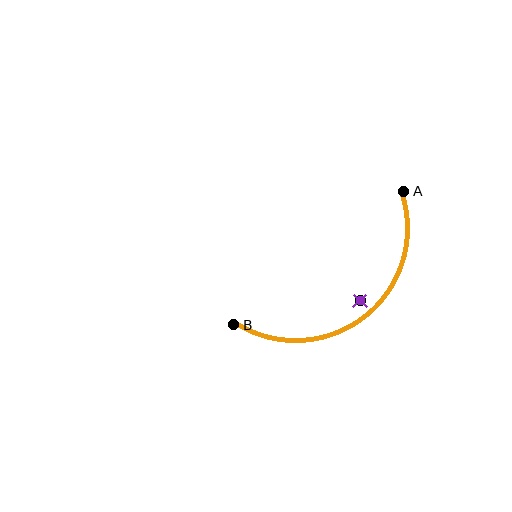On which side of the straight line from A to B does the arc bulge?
The arc bulges below and to the right of the straight line connecting A and B.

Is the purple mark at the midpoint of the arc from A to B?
No — the purple mark does not lie on the arc at all. It sits slightly inside the curve.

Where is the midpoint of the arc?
The arc midpoint is the point on the curve farthest from the straight line joining A and B. It sits below and to the right of that line.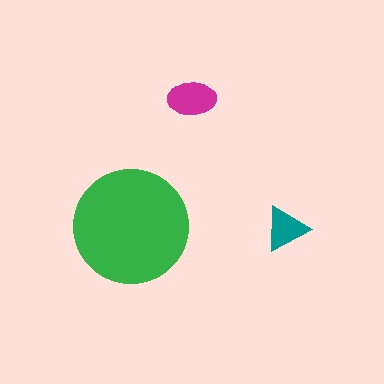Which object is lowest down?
The teal triangle is bottommost.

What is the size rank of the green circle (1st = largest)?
1st.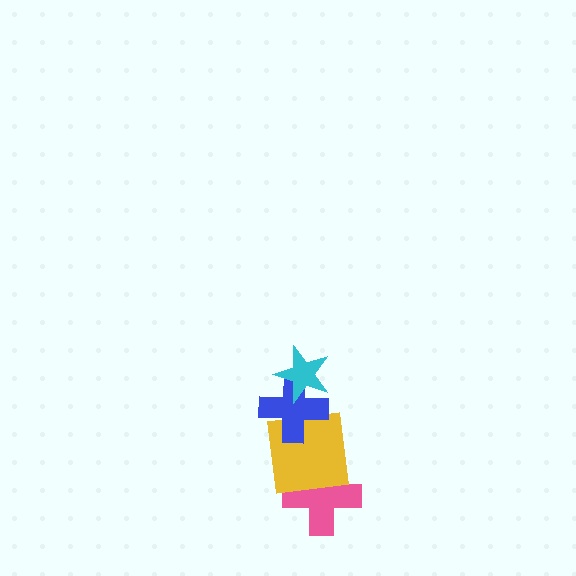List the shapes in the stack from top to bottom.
From top to bottom: the cyan star, the blue cross, the yellow square, the pink cross.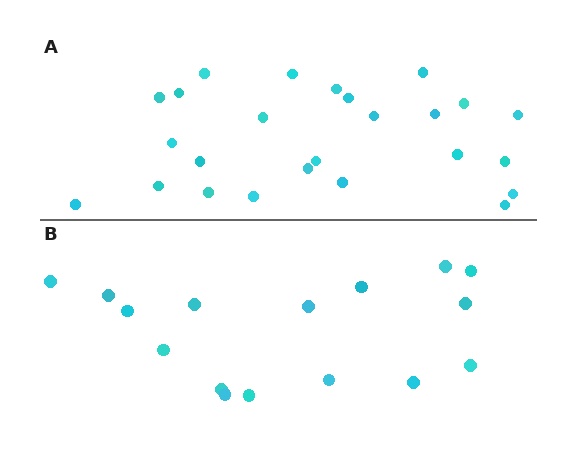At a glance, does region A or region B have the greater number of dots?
Region A (the top region) has more dots.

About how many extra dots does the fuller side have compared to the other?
Region A has roughly 8 or so more dots than region B.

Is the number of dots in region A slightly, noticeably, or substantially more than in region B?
Region A has substantially more. The ratio is roughly 1.6 to 1.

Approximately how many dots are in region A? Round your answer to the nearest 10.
About 20 dots. (The exact count is 25, which rounds to 20.)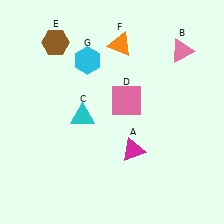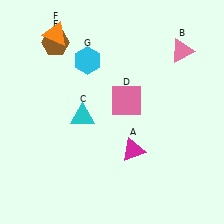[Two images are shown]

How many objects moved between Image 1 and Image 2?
1 object moved between the two images.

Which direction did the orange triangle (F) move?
The orange triangle (F) moved left.